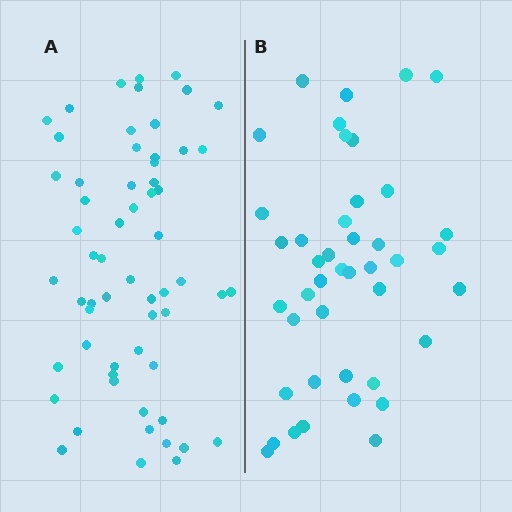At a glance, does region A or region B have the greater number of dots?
Region A (the left region) has more dots.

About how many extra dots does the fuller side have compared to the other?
Region A has approximately 15 more dots than region B.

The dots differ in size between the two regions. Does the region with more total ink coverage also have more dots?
No. Region B has more total ink coverage because its dots are larger, but region A actually contains more individual dots. Total area can be misleading — the number of items is what matters here.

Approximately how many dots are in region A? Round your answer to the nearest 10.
About 60 dots.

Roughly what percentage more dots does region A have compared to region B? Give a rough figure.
About 40% more.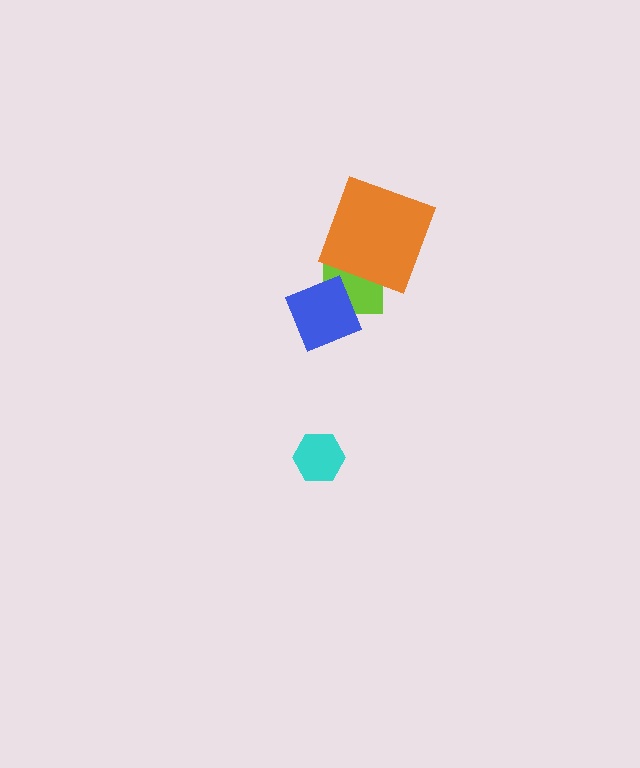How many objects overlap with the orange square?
1 object overlaps with the orange square.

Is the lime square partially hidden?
Yes, it is partially covered by another shape.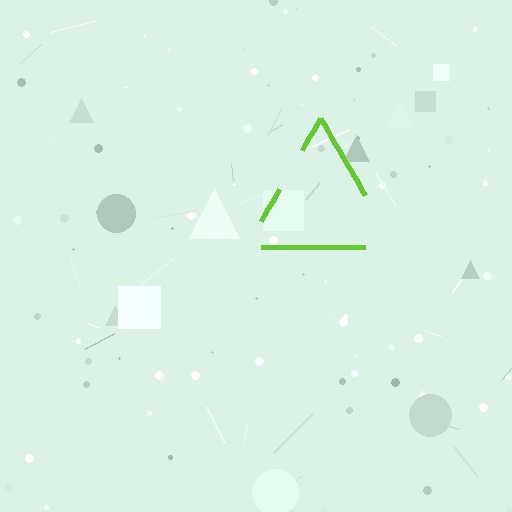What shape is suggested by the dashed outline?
The dashed outline suggests a triangle.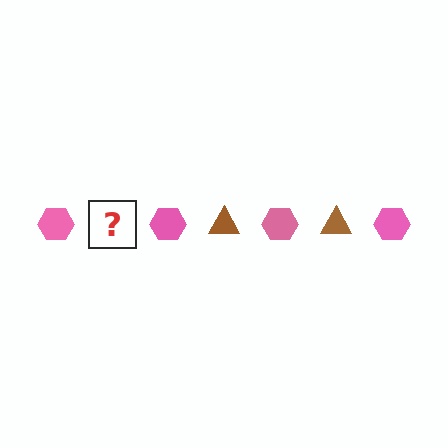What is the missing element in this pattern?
The missing element is a brown triangle.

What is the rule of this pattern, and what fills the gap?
The rule is that the pattern alternates between pink hexagon and brown triangle. The gap should be filled with a brown triangle.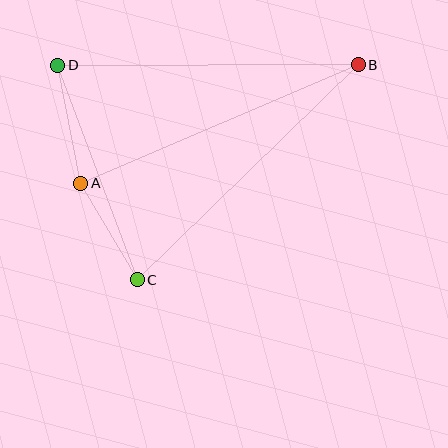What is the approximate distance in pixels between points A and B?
The distance between A and B is approximately 302 pixels.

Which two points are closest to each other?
Points A and C are closest to each other.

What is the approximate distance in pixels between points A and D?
The distance between A and D is approximately 120 pixels.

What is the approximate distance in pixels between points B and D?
The distance between B and D is approximately 300 pixels.